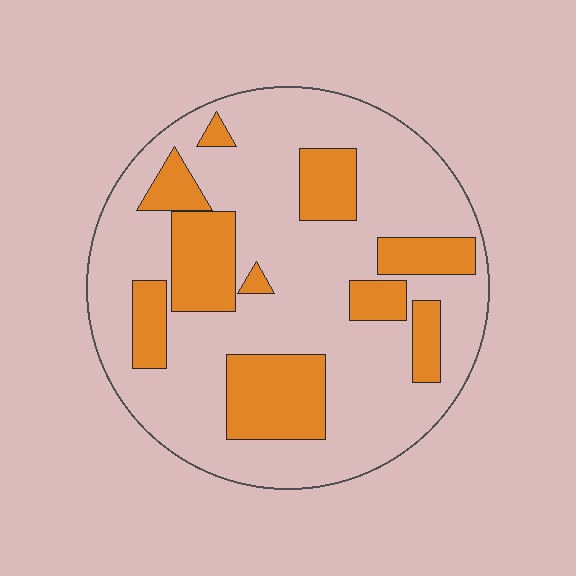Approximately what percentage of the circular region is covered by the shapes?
Approximately 25%.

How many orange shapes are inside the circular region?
10.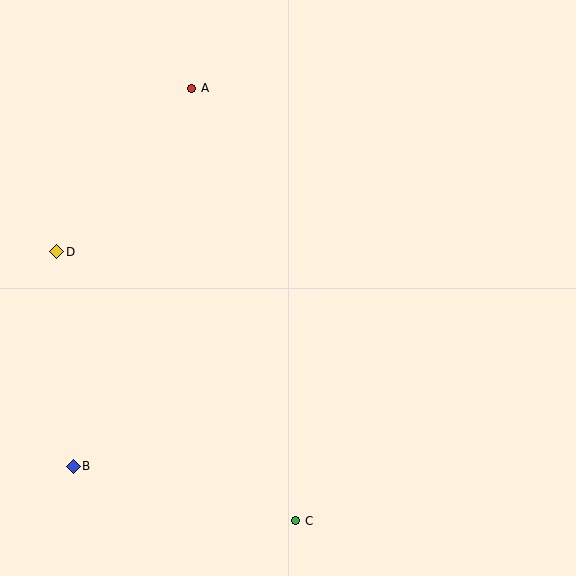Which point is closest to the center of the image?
Point A at (191, 88) is closest to the center.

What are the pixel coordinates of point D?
Point D is at (57, 252).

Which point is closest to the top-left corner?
Point A is closest to the top-left corner.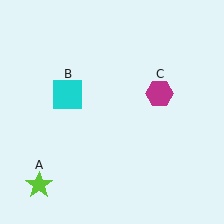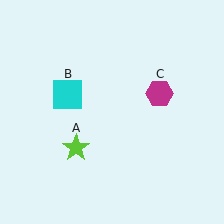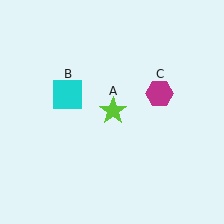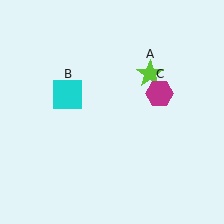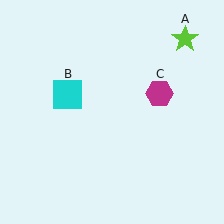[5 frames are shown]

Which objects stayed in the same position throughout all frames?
Cyan square (object B) and magenta hexagon (object C) remained stationary.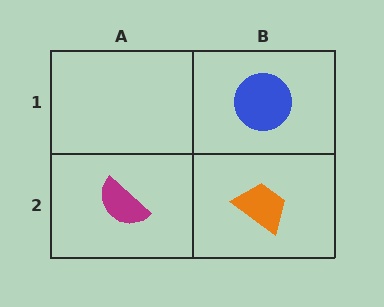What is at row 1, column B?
A blue circle.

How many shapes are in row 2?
2 shapes.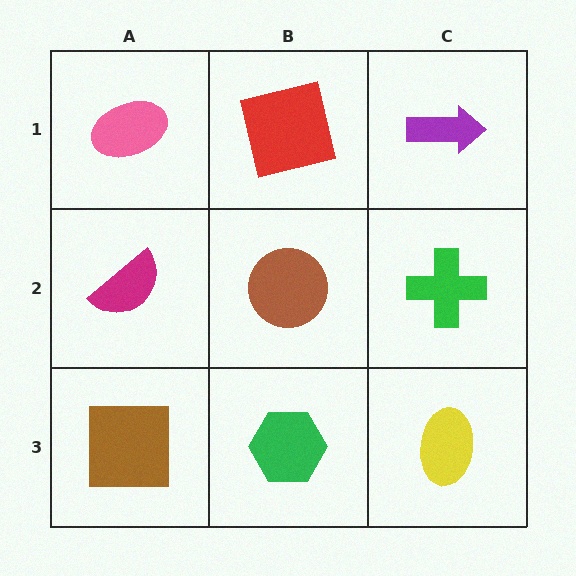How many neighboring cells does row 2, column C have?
3.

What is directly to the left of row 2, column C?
A brown circle.